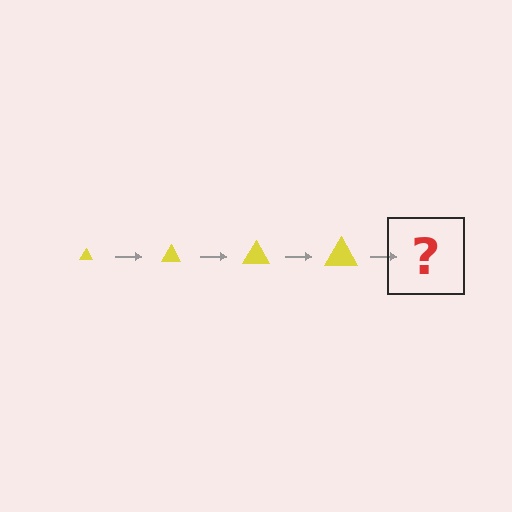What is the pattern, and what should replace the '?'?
The pattern is that the triangle gets progressively larger each step. The '?' should be a yellow triangle, larger than the previous one.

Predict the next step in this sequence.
The next step is a yellow triangle, larger than the previous one.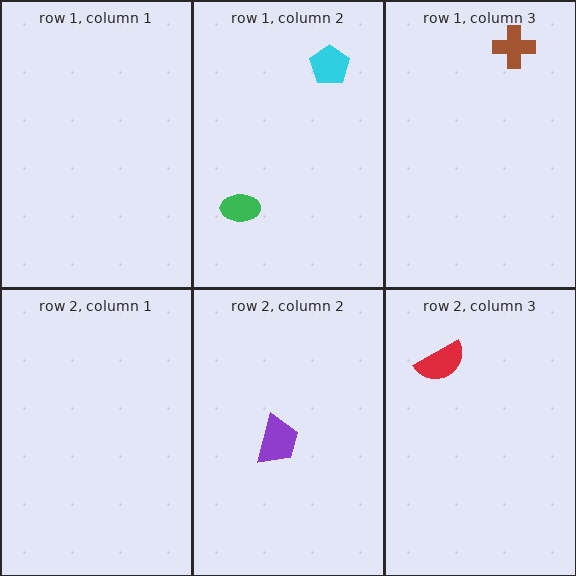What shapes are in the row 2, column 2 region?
The purple trapezoid.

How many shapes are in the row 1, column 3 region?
1.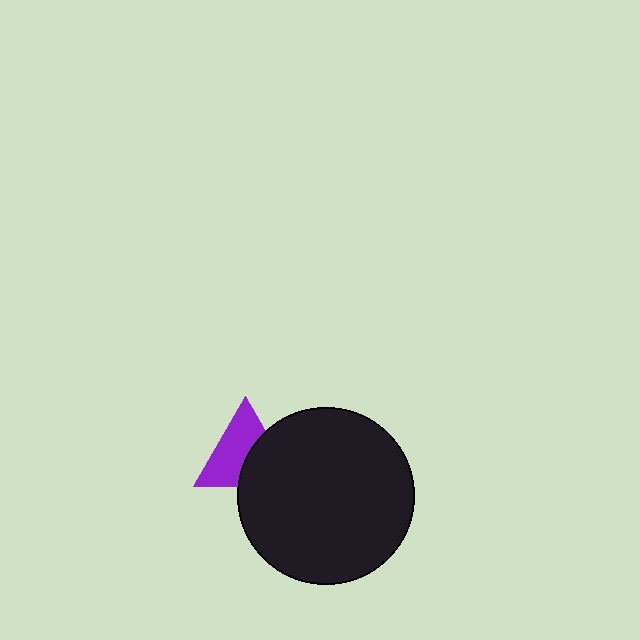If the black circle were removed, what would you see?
You would see the complete purple triangle.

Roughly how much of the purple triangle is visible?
About half of it is visible (roughly 59%).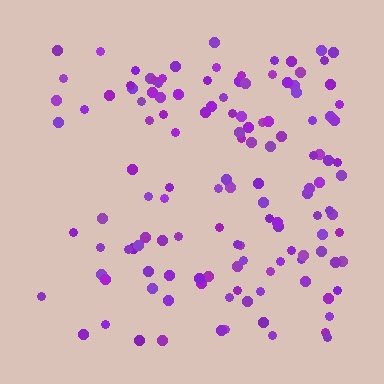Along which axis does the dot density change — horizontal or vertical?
Horizontal.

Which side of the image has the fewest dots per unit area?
The left.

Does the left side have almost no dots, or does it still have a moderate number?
Still a moderate number, just noticeably fewer than the right.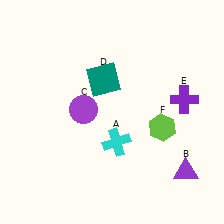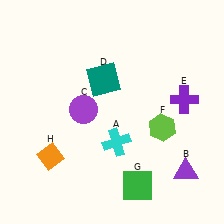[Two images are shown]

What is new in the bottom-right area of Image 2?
A green square (G) was added in the bottom-right area of Image 2.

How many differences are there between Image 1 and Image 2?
There are 2 differences between the two images.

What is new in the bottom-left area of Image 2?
An orange diamond (H) was added in the bottom-left area of Image 2.